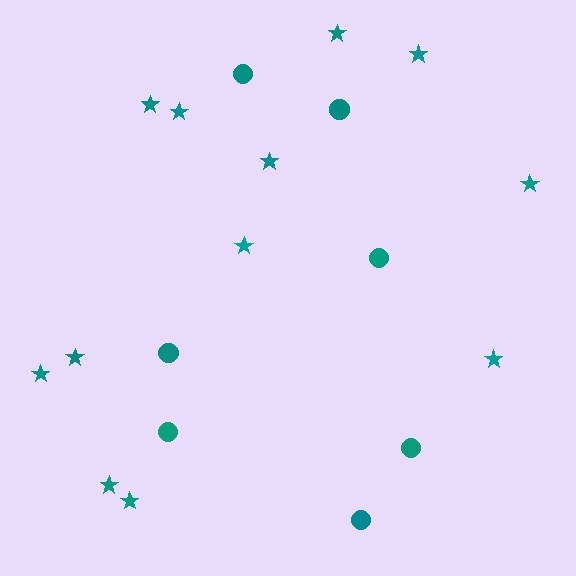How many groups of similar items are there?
There are 2 groups: one group of stars (12) and one group of circles (7).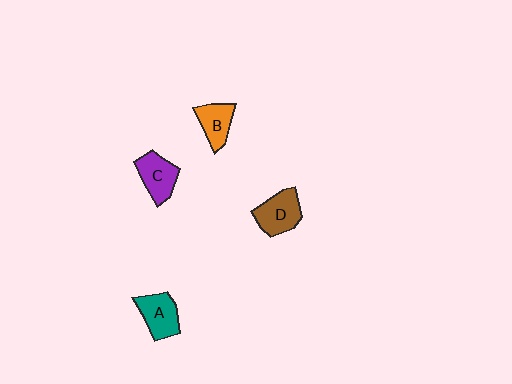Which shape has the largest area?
Shape D (brown).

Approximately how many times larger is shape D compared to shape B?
Approximately 1.3 times.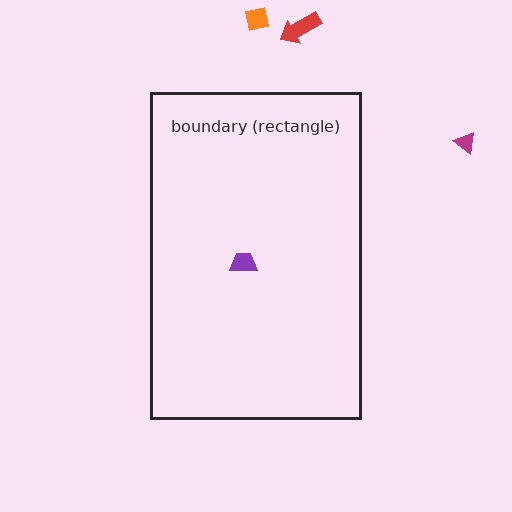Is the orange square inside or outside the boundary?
Outside.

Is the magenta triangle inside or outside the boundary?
Outside.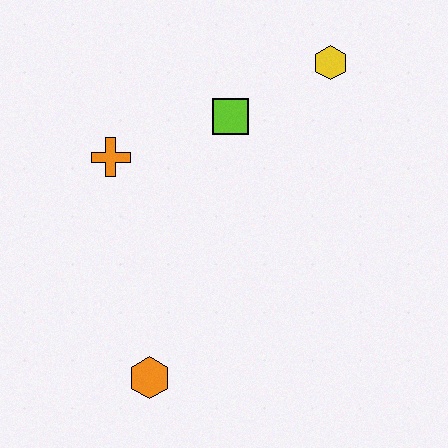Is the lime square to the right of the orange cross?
Yes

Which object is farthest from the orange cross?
The yellow hexagon is farthest from the orange cross.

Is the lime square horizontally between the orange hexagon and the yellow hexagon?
Yes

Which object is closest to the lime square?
The yellow hexagon is closest to the lime square.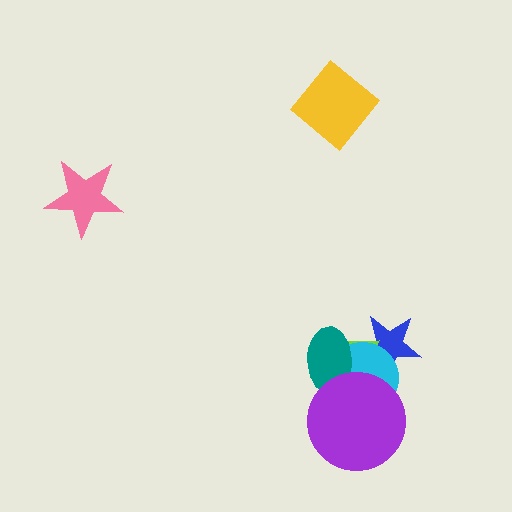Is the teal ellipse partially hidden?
Yes, it is partially covered by another shape.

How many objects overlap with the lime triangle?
4 objects overlap with the lime triangle.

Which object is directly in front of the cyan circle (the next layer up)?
The teal ellipse is directly in front of the cyan circle.